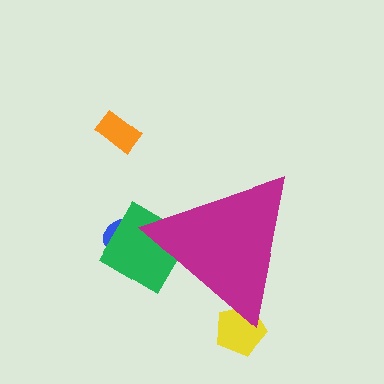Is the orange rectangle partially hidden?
No, the orange rectangle is fully visible.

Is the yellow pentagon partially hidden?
Yes, the yellow pentagon is partially hidden behind the magenta triangle.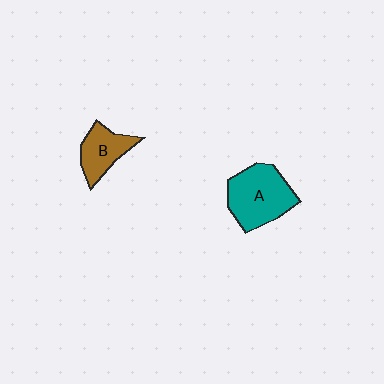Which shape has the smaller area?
Shape B (brown).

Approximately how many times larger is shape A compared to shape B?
Approximately 1.6 times.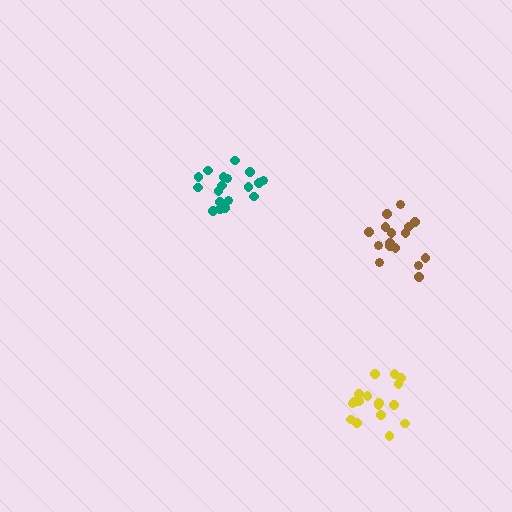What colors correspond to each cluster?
The clusters are colored: brown, teal, yellow.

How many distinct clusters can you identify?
There are 3 distinct clusters.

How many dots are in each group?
Group 1: 18 dots, Group 2: 18 dots, Group 3: 17 dots (53 total).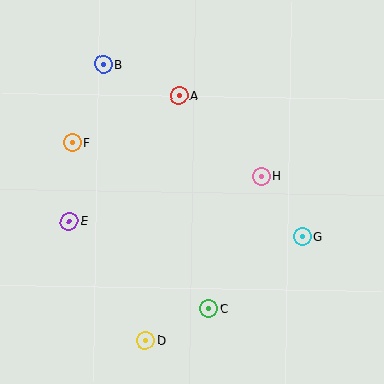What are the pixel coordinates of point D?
Point D is at (145, 340).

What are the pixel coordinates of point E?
Point E is at (69, 221).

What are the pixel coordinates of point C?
Point C is at (209, 309).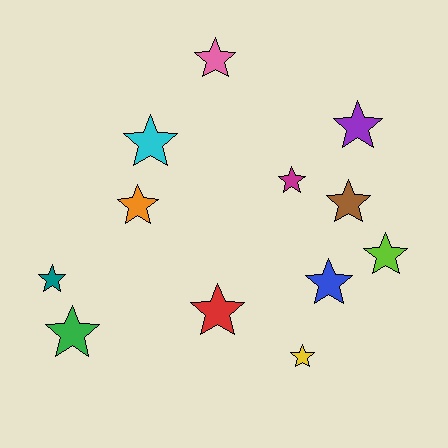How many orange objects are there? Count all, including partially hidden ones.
There is 1 orange object.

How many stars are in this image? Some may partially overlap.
There are 12 stars.